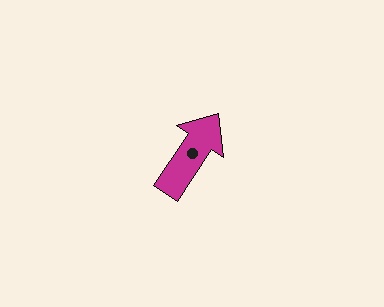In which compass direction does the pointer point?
Northeast.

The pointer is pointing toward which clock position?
Roughly 1 o'clock.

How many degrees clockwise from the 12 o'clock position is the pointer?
Approximately 34 degrees.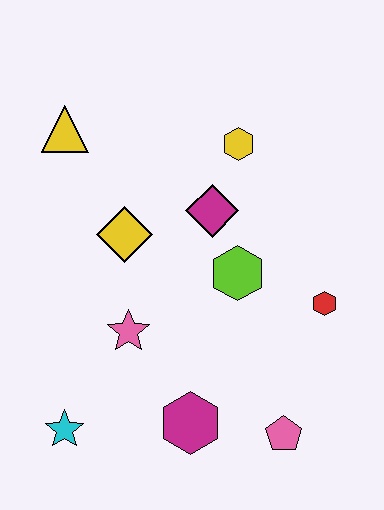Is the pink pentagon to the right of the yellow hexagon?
Yes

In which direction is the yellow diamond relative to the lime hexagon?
The yellow diamond is to the left of the lime hexagon.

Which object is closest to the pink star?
The yellow diamond is closest to the pink star.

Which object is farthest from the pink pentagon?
The yellow triangle is farthest from the pink pentagon.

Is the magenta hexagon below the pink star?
Yes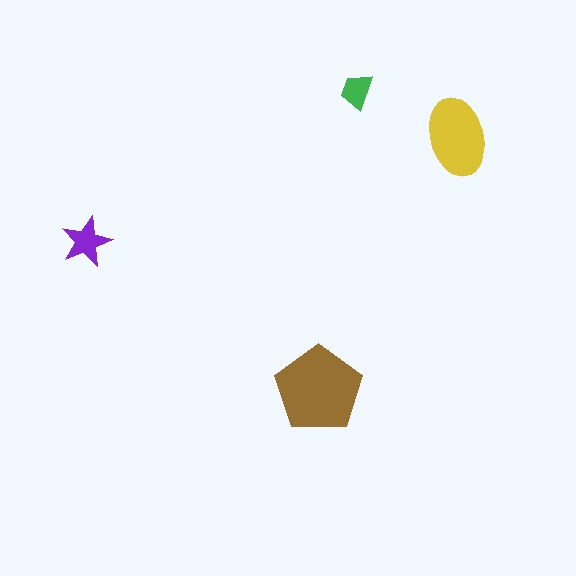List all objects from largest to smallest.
The brown pentagon, the yellow ellipse, the purple star, the green trapezoid.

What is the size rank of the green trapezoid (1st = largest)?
4th.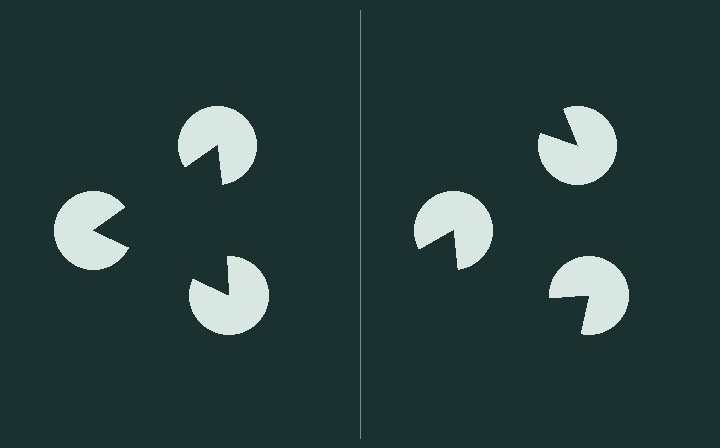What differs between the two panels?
The pac-man discs are positioned identically on both sides; only the wedge orientations differ. On the left they align to a triangle; on the right they are misaligned.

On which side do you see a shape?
An illusory triangle appears on the left side. On the right side the wedge cuts are rotated, so no coherent shape forms.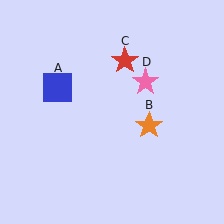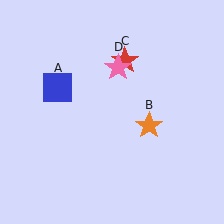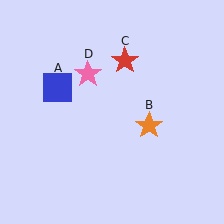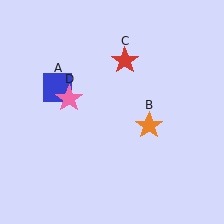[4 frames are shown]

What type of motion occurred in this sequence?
The pink star (object D) rotated counterclockwise around the center of the scene.